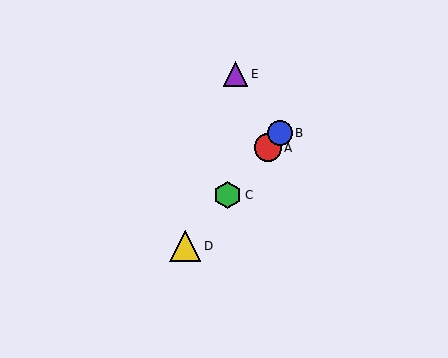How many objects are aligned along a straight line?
4 objects (A, B, C, D) are aligned along a straight line.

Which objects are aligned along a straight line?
Objects A, B, C, D are aligned along a straight line.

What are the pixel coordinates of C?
Object C is at (228, 195).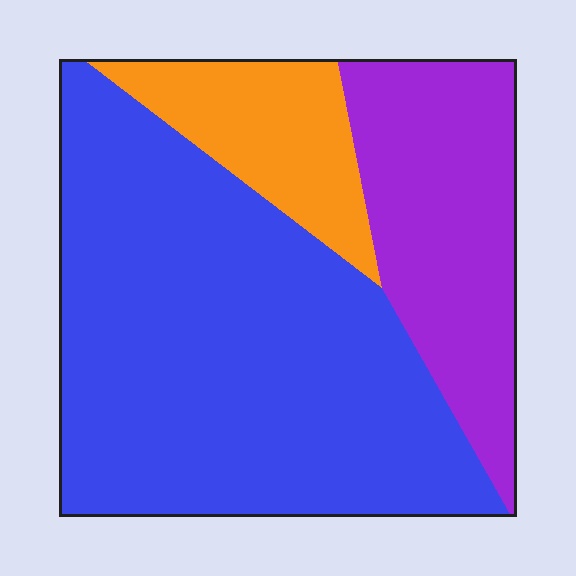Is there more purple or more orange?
Purple.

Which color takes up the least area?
Orange, at roughly 15%.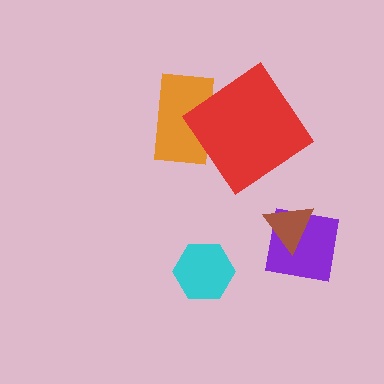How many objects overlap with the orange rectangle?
1 object overlaps with the orange rectangle.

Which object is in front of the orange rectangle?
The red diamond is in front of the orange rectangle.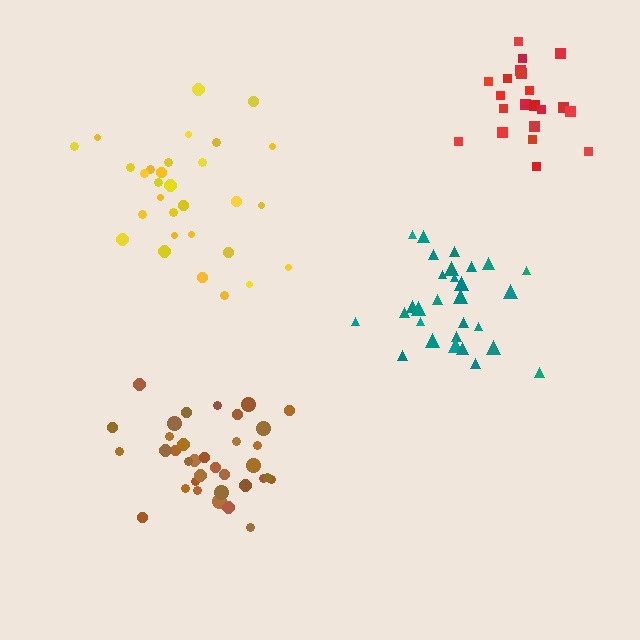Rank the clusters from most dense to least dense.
red, teal, brown, yellow.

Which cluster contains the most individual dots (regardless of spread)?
Brown (35).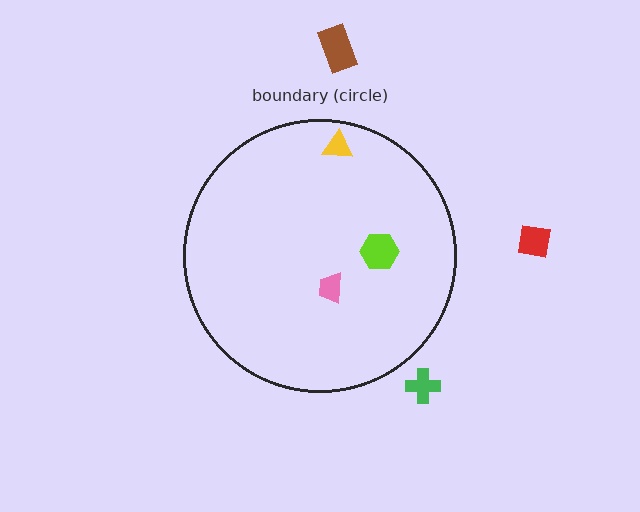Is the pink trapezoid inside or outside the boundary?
Inside.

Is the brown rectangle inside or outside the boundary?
Outside.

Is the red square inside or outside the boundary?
Outside.